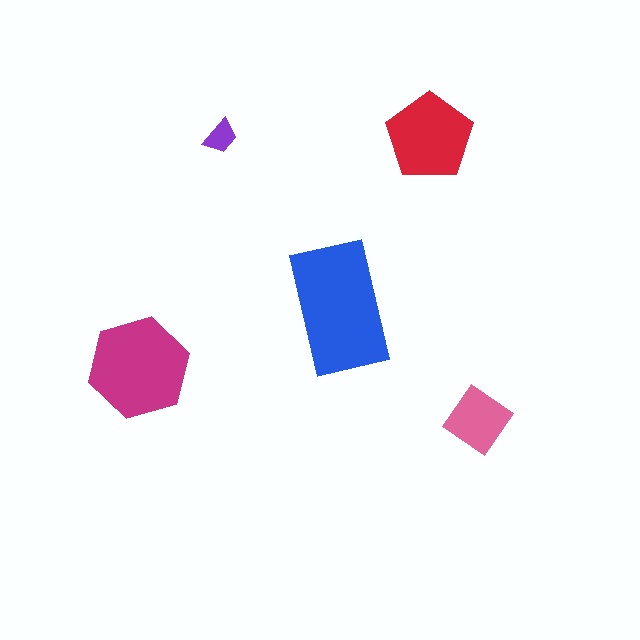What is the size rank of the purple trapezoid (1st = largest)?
5th.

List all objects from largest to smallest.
The blue rectangle, the magenta hexagon, the red pentagon, the pink diamond, the purple trapezoid.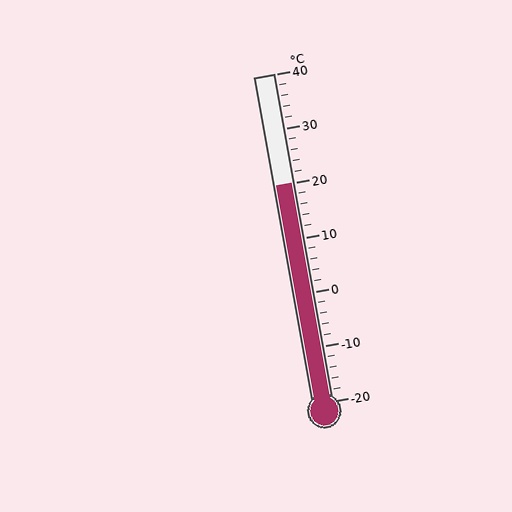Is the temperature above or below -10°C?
The temperature is above -10°C.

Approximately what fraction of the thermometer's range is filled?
The thermometer is filled to approximately 65% of its range.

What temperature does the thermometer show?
The thermometer shows approximately 20°C.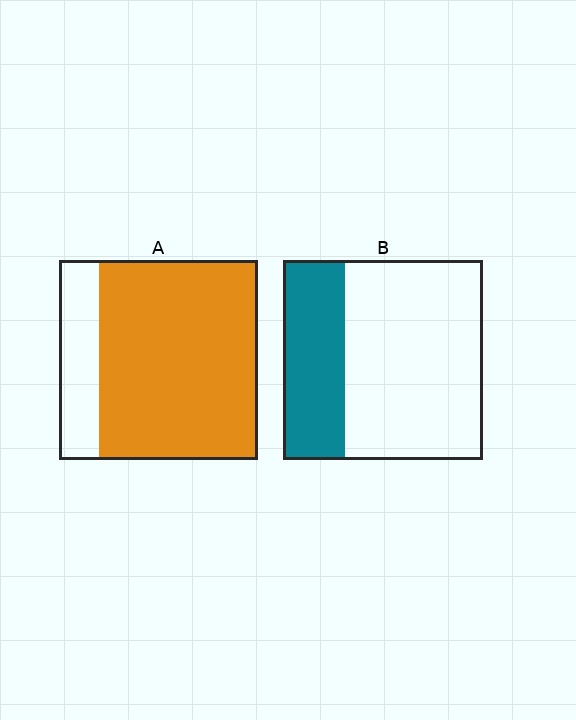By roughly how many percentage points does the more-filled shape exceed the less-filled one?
By roughly 50 percentage points (A over B).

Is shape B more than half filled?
No.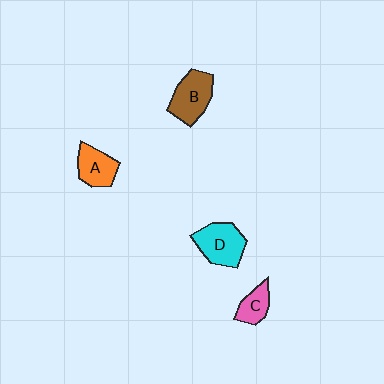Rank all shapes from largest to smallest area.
From largest to smallest: D (cyan), B (brown), A (orange), C (pink).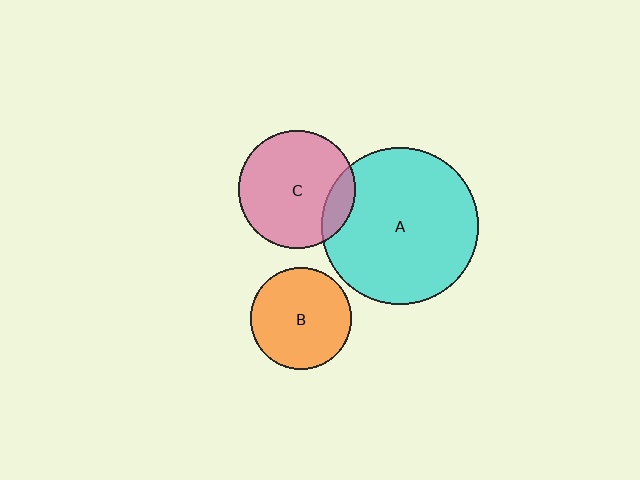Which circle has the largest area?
Circle A (cyan).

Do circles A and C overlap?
Yes.